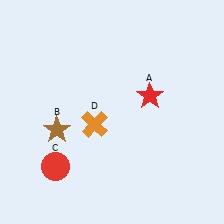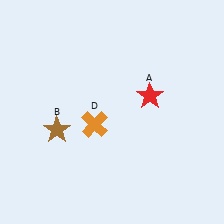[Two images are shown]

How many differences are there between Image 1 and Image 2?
There is 1 difference between the two images.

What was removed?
The red circle (C) was removed in Image 2.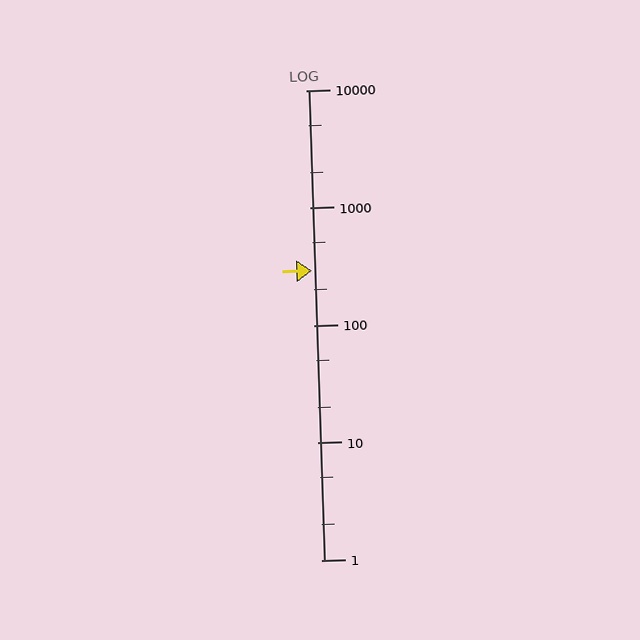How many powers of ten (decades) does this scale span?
The scale spans 4 decades, from 1 to 10000.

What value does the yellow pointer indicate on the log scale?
The pointer indicates approximately 290.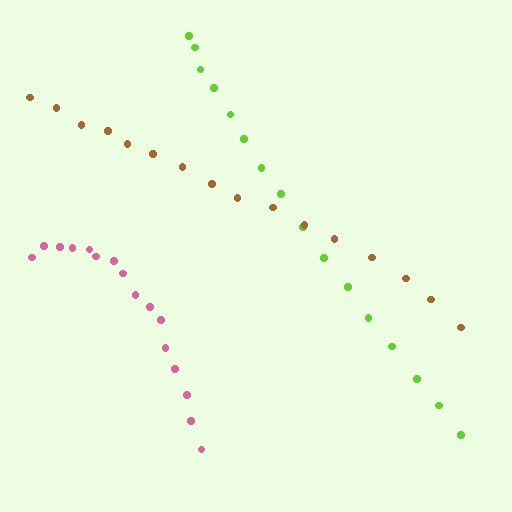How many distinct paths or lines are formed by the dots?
There are 3 distinct paths.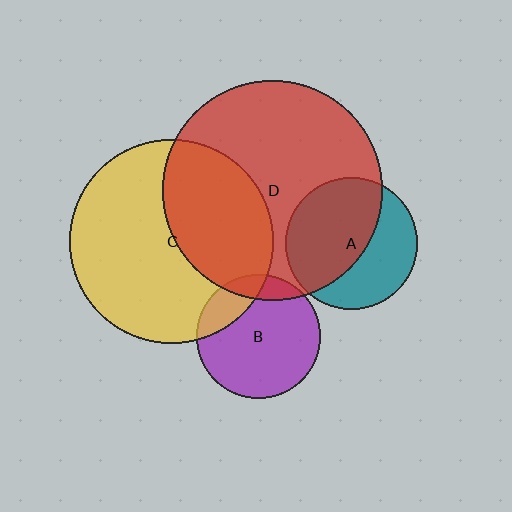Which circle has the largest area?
Circle D (red).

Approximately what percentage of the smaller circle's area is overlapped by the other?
Approximately 10%.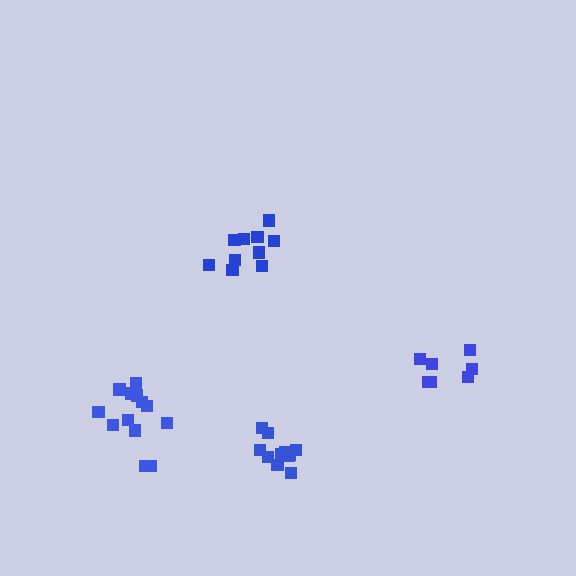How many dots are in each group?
Group 1: 7 dots, Group 2: 10 dots, Group 3: 13 dots, Group 4: 12 dots (42 total).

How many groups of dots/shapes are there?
There are 4 groups.